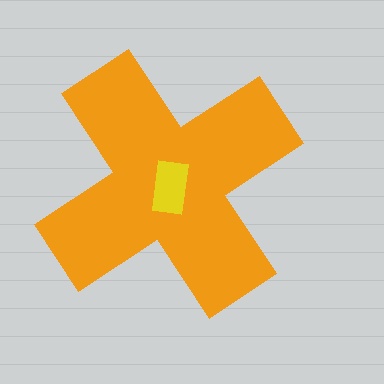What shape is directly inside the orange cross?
The yellow rectangle.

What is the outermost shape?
The orange cross.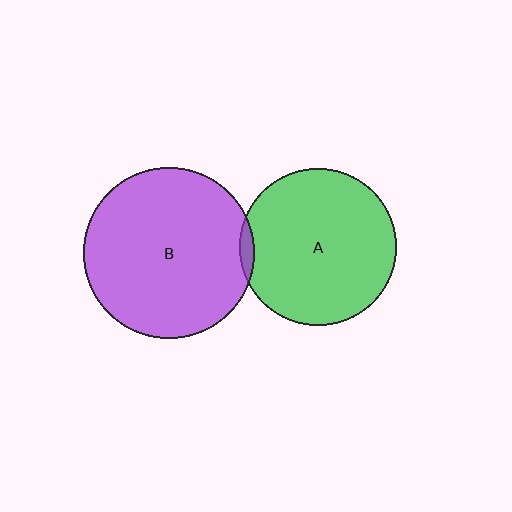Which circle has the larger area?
Circle B (purple).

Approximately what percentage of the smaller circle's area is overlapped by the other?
Approximately 5%.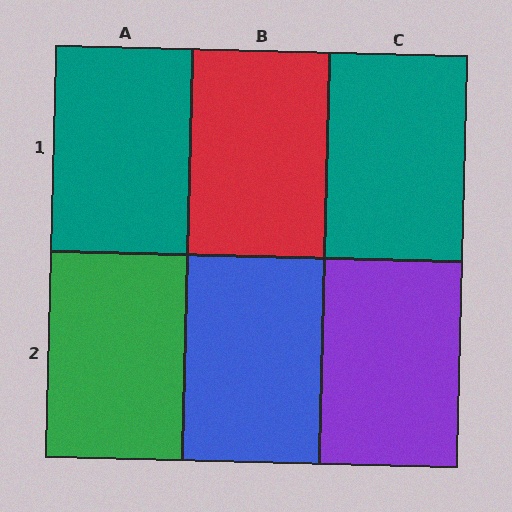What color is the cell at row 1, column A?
Teal.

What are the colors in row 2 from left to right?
Green, blue, purple.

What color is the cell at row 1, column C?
Teal.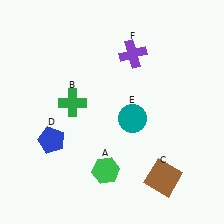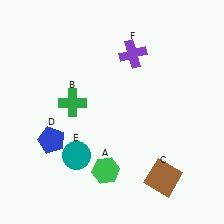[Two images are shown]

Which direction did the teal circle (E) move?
The teal circle (E) moved left.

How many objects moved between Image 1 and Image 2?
1 object moved between the two images.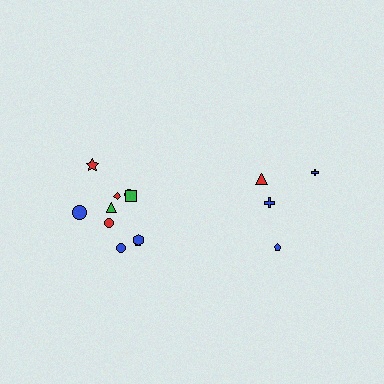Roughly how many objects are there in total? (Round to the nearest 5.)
Roughly 15 objects in total.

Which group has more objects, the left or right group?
The left group.